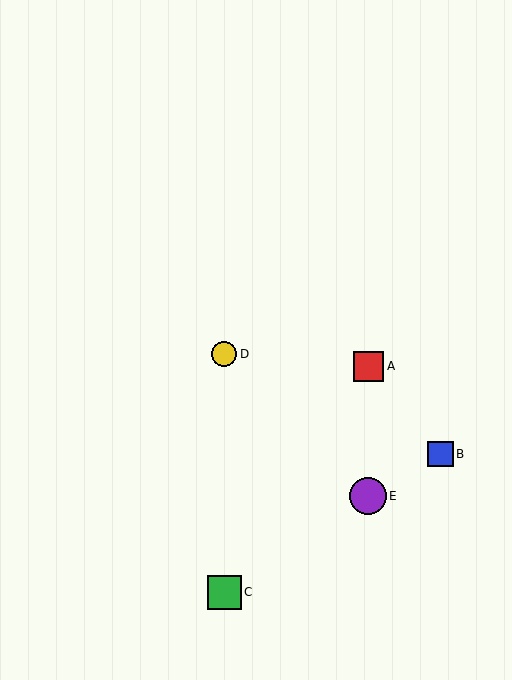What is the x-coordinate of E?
Object E is at x≈368.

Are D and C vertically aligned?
Yes, both are at x≈224.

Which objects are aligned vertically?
Objects C, D are aligned vertically.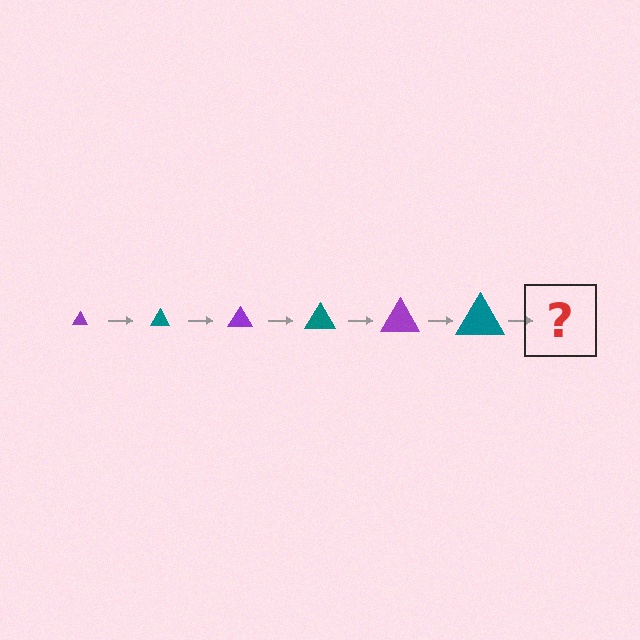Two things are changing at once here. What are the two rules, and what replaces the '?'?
The two rules are that the triangle grows larger each step and the color cycles through purple and teal. The '?' should be a purple triangle, larger than the previous one.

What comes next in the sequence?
The next element should be a purple triangle, larger than the previous one.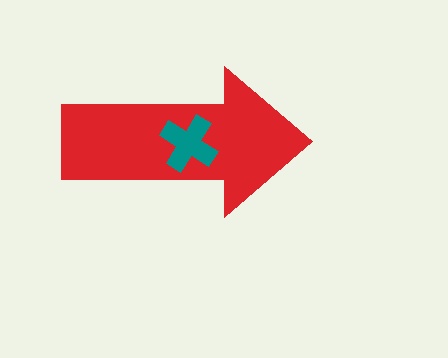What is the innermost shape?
The teal cross.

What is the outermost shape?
The red arrow.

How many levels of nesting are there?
2.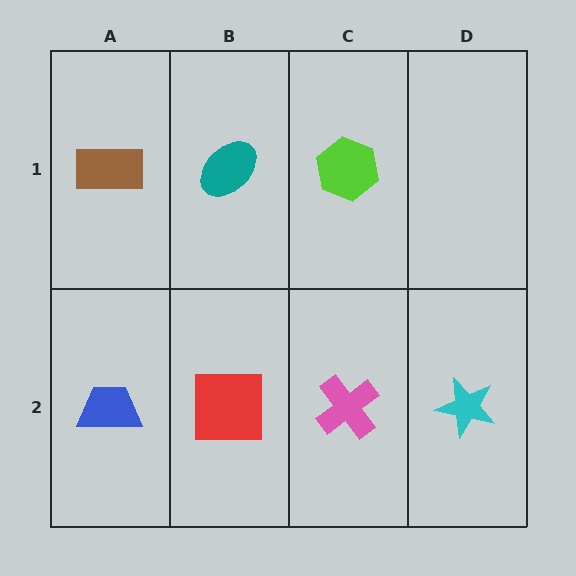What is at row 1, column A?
A brown rectangle.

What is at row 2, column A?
A blue trapezoid.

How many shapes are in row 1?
3 shapes.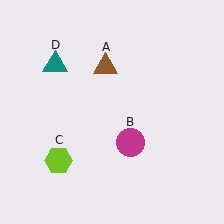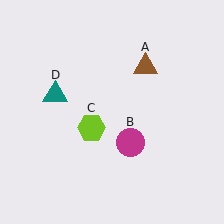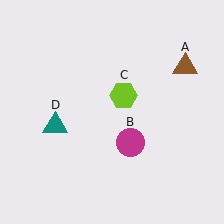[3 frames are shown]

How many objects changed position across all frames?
3 objects changed position: brown triangle (object A), lime hexagon (object C), teal triangle (object D).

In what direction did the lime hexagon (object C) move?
The lime hexagon (object C) moved up and to the right.